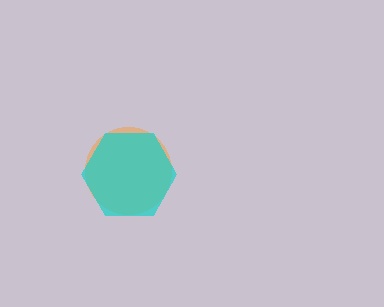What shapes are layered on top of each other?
The layered shapes are: an orange circle, a cyan hexagon.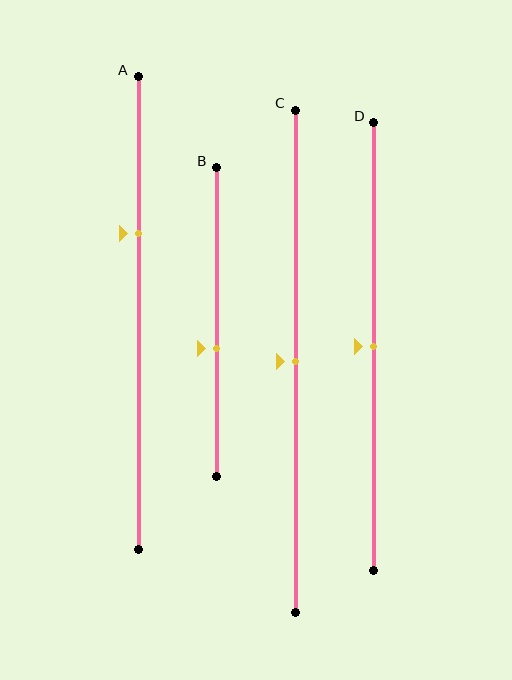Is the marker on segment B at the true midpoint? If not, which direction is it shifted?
No, the marker on segment B is shifted downward by about 9% of the segment length.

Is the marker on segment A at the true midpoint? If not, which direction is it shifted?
No, the marker on segment A is shifted upward by about 17% of the segment length.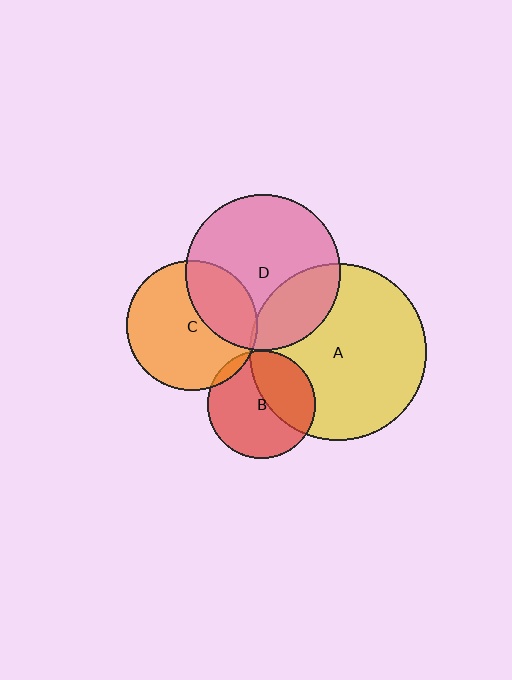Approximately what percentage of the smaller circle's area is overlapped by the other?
Approximately 5%.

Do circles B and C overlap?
Yes.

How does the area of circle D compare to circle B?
Approximately 2.1 times.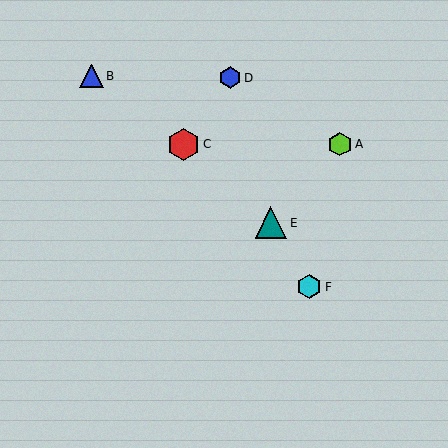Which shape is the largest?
The red hexagon (labeled C) is the largest.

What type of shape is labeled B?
Shape B is a blue triangle.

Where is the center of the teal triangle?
The center of the teal triangle is at (271, 223).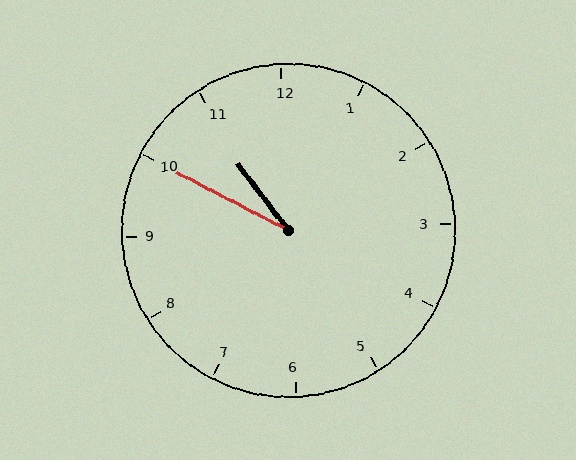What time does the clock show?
10:50.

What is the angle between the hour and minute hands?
Approximately 25 degrees.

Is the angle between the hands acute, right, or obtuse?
It is acute.